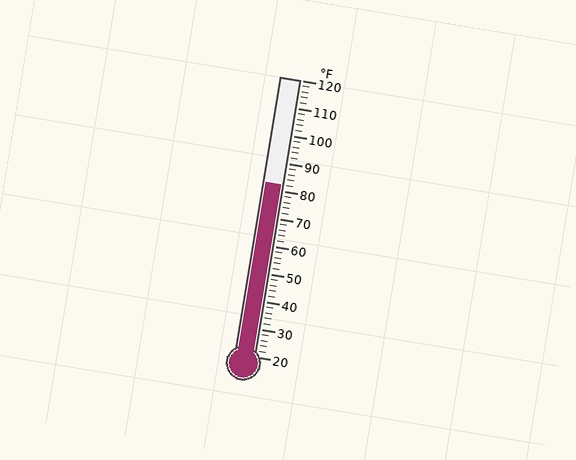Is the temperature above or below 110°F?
The temperature is below 110°F.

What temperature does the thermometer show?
The thermometer shows approximately 82°F.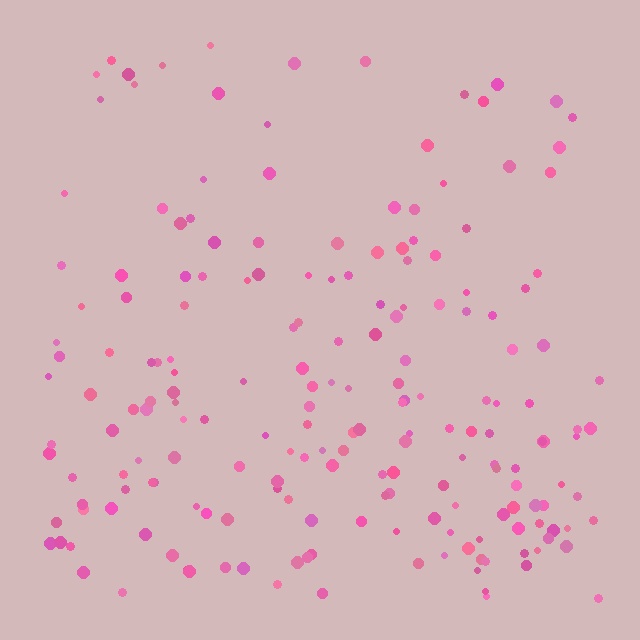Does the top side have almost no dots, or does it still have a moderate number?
Still a moderate number, just noticeably fewer than the bottom.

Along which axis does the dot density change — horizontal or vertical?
Vertical.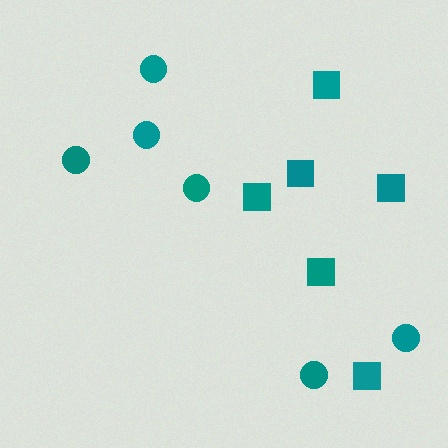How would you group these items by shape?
There are 2 groups: one group of squares (6) and one group of circles (6).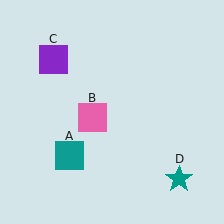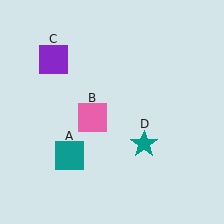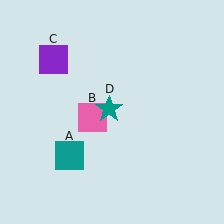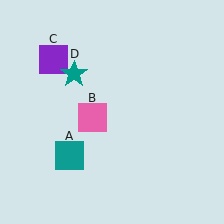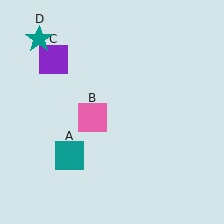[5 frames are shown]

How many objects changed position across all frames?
1 object changed position: teal star (object D).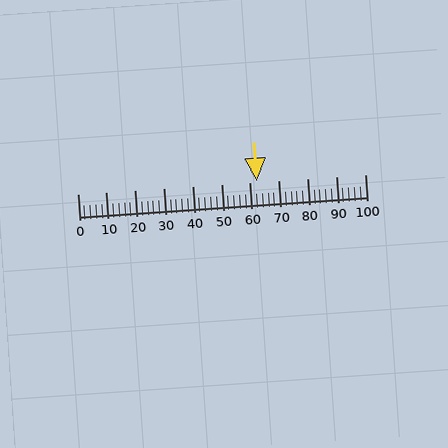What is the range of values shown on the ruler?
The ruler shows values from 0 to 100.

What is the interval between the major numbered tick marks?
The major tick marks are spaced 10 units apart.